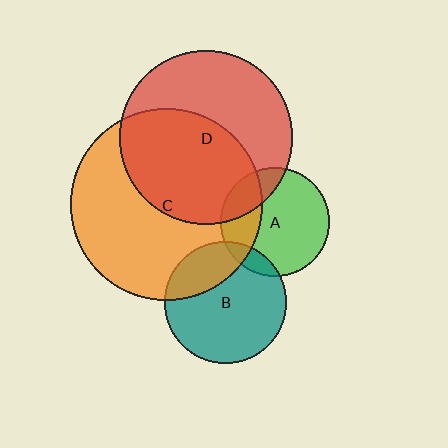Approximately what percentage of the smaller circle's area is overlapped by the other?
Approximately 30%.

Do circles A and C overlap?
Yes.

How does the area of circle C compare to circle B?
Approximately 2.5 times.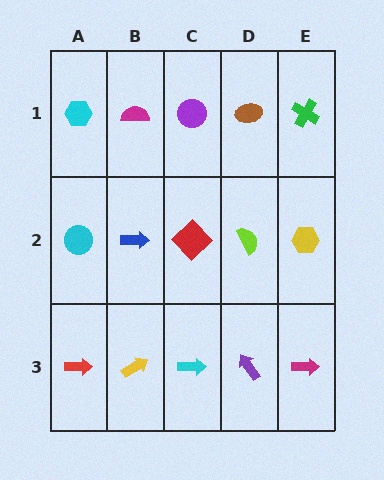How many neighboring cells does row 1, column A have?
2.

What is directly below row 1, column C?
A red diamond.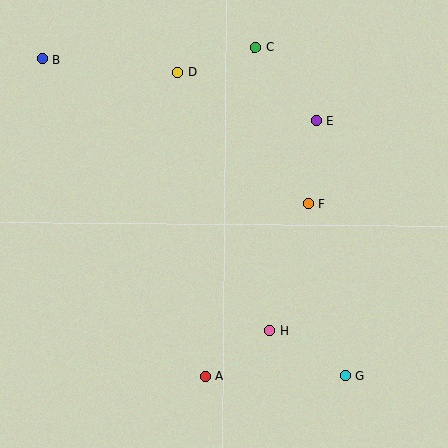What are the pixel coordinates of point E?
Point E is at (316, 120).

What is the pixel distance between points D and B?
The distance between D and B is 136 pixels.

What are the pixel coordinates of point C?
Point C is at (255, 47).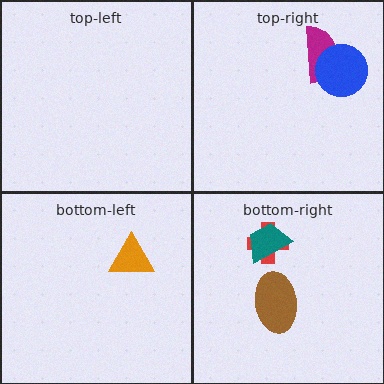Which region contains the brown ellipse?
The bottom-right region.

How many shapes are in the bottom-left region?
1.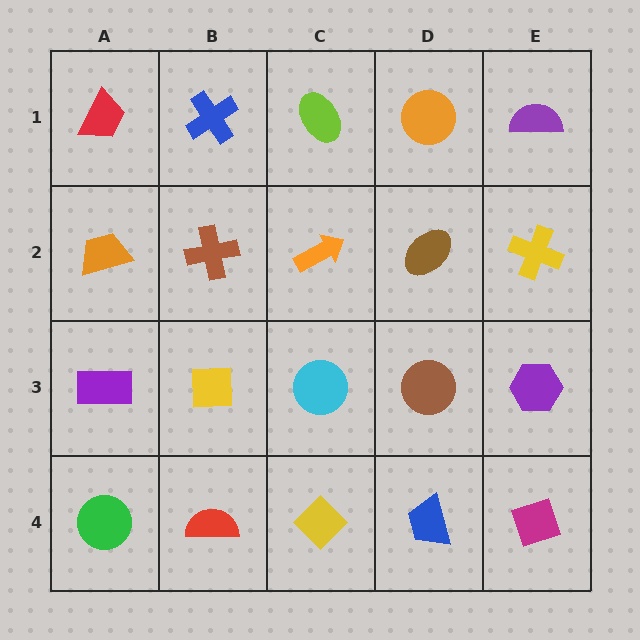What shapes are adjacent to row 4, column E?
A purple hexagon (row 3, column E), a blue trapezoid (row 4, column D).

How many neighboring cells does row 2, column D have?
4.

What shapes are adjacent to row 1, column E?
A yellow cross (row 2, column E), an orange circle (row 1, column D).